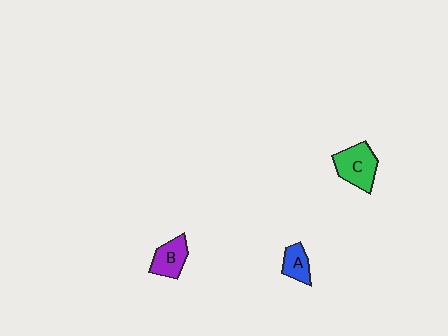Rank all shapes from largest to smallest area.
From largest to smallest: C (green), B (purple), A (blue).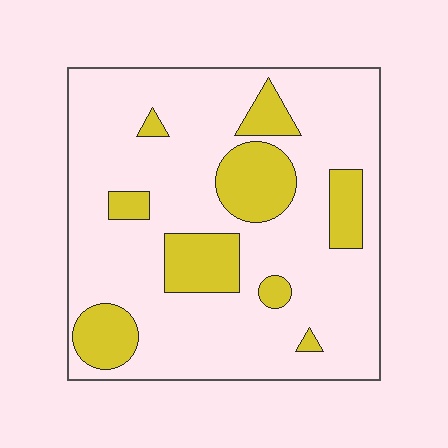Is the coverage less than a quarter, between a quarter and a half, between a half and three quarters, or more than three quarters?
Less than a quarter.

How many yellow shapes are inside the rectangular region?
9.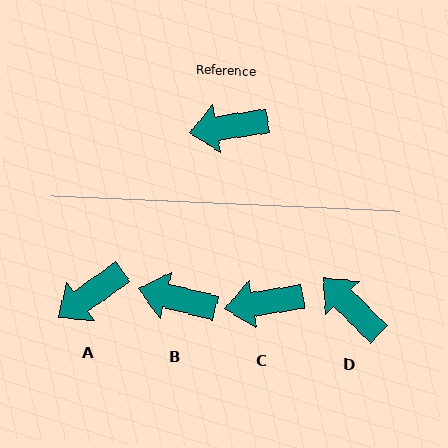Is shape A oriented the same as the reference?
No, it is off by about 26 degrees.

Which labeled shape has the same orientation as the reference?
C.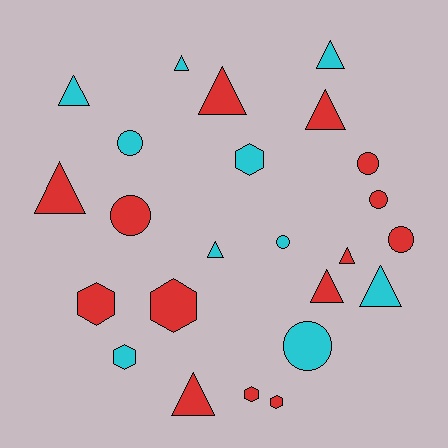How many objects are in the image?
There are 24 objects.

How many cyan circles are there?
There are 3 cyan circles.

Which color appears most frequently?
Red, with 14 objects.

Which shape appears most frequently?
Triangle, with 11 objects.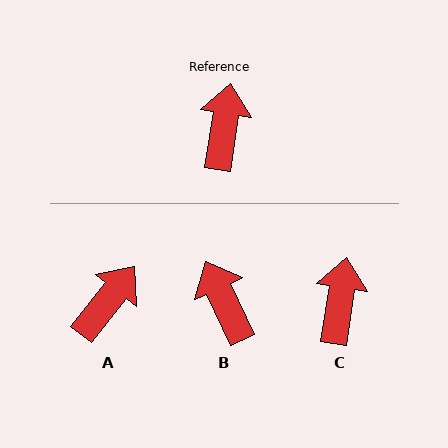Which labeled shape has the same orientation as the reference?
C.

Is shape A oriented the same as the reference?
No, it is off by about 30 degrees.